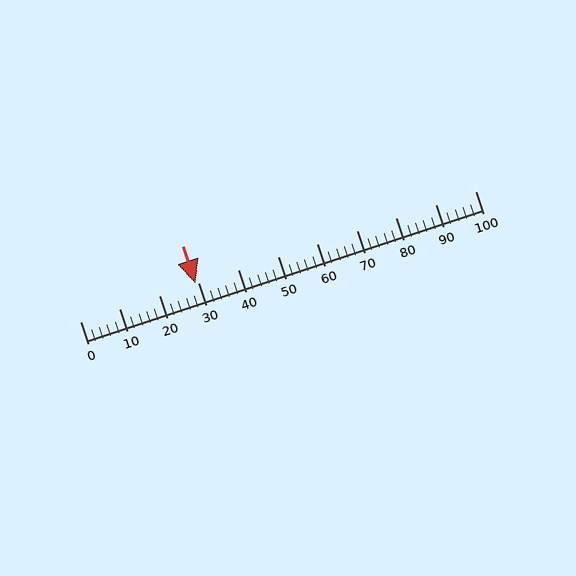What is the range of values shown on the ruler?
The ruler shows values from 0 to 100.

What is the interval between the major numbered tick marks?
The major tick marks are spaced 10 units apart.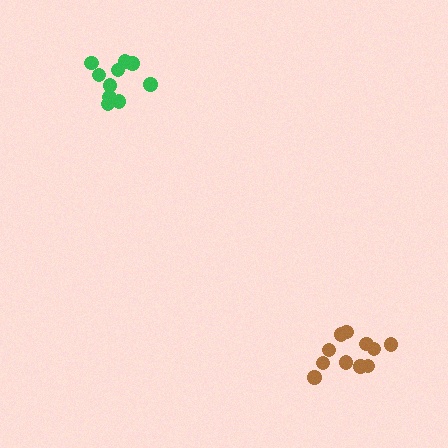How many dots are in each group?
Group 1: 11 dots, Group 2: 10 dots (21 total).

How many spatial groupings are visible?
There are 2 spatial groupings.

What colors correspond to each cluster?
The clusters are colored: brown, green.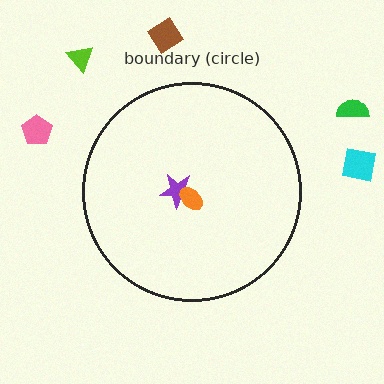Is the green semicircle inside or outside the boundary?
Outside.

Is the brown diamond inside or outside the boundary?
Outside.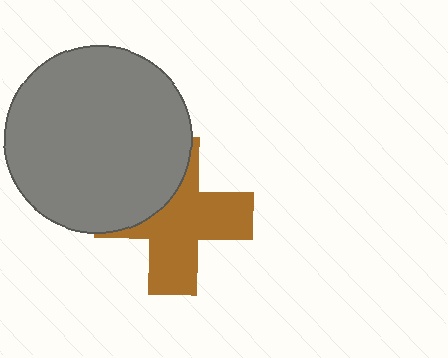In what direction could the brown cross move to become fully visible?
The brown cross could move toward the lower-right. That would shift it out from behind the gray circle entirely.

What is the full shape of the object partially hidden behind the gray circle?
The partially hidden object is a brown cross.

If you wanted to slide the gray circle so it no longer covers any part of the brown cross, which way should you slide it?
Slide it toward the upper-left — that is the most direct way to separate the two shapes.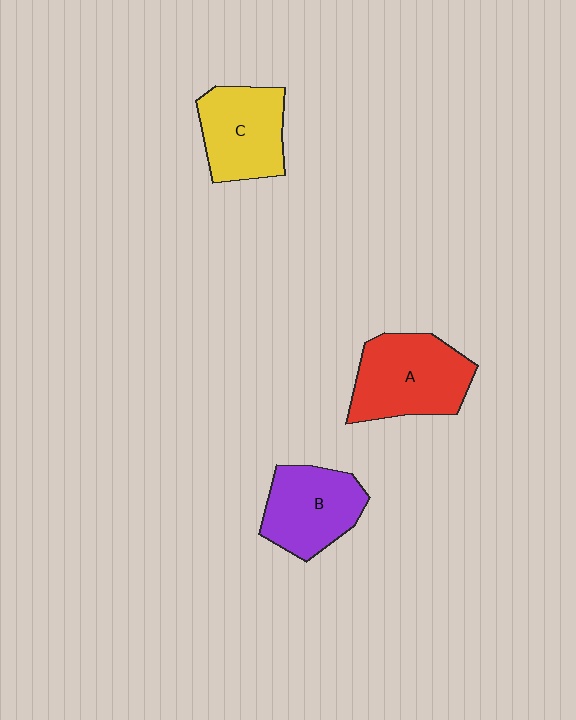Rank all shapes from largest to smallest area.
From largest to smallest: A (red), C (yellow), B (purple).